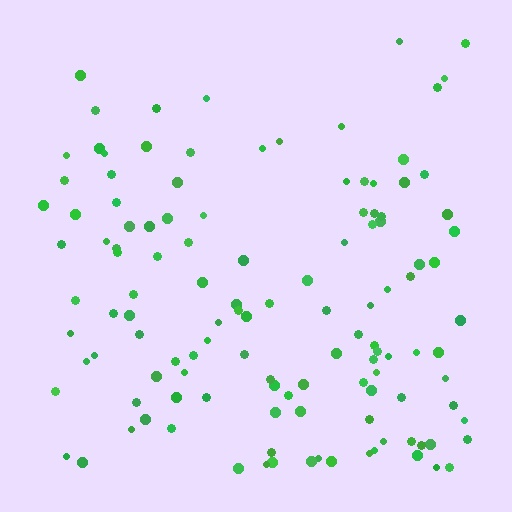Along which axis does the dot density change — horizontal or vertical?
Vertical.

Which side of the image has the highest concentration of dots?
The bottom.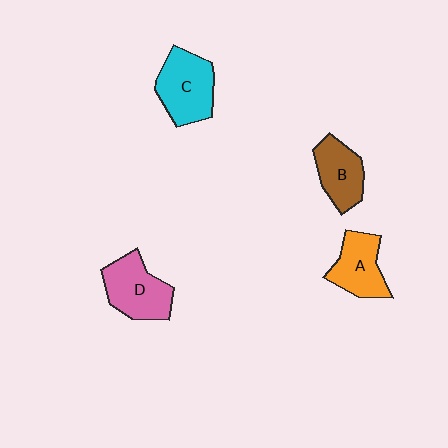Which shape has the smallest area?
Shape B (brown).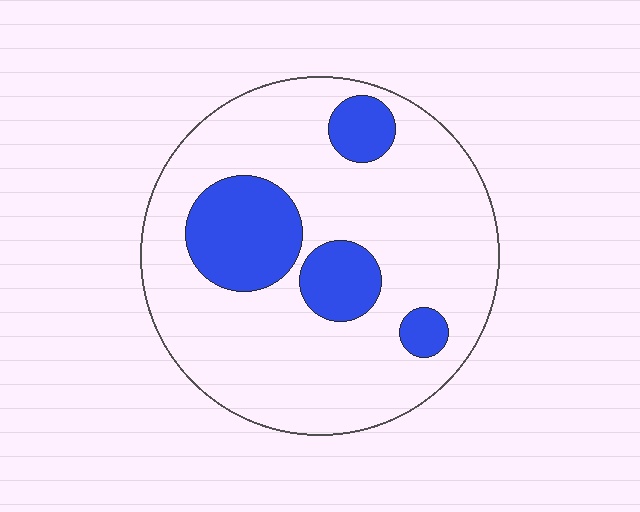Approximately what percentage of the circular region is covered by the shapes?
Approximately 20%.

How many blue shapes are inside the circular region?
4.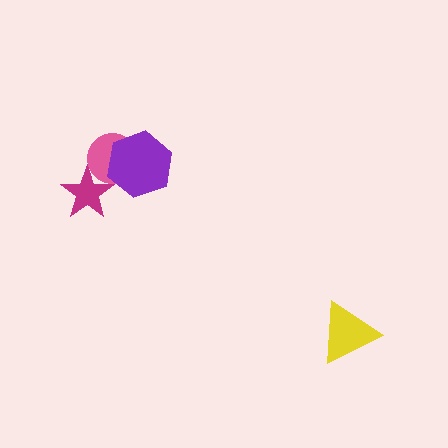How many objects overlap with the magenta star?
1 object overlaps with the magenta star.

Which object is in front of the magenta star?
The pink circle is in front of the magenta star.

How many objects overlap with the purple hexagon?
1 object overlaps with the purple hexagon.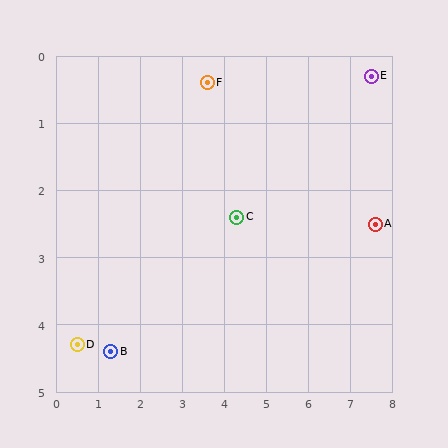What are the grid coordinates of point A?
Point A is at approximately (7.6, 2.5).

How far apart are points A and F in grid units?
Points A and F are about 4.5 grid units apart.